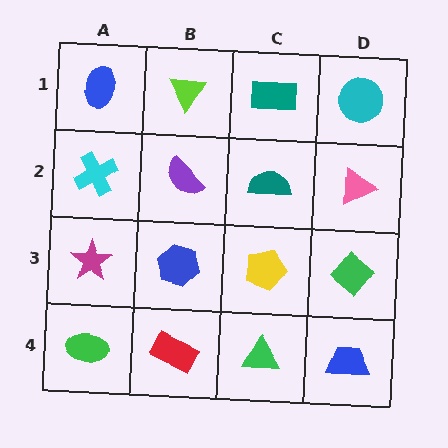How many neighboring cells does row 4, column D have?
2.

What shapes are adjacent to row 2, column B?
A lime triangle (row 1, column B), a blue hexagon (row 3, column B), a cyan cross (row 2, column A), a teal semicircle (row 2, column C).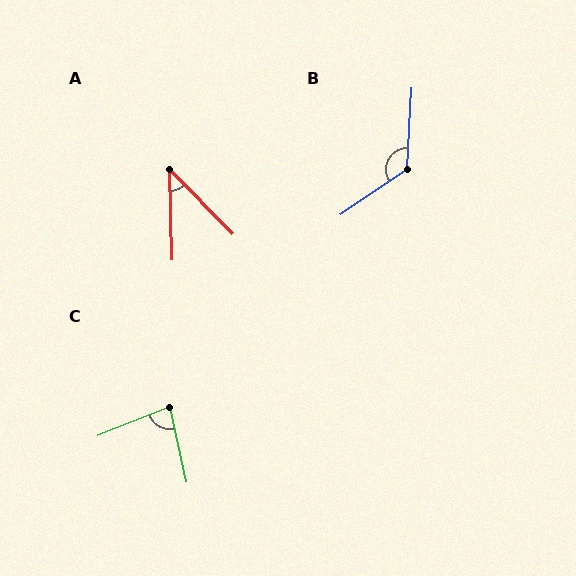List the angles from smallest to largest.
A (43°), C (80°), B (127°).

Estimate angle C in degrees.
Approximately 80 degrees.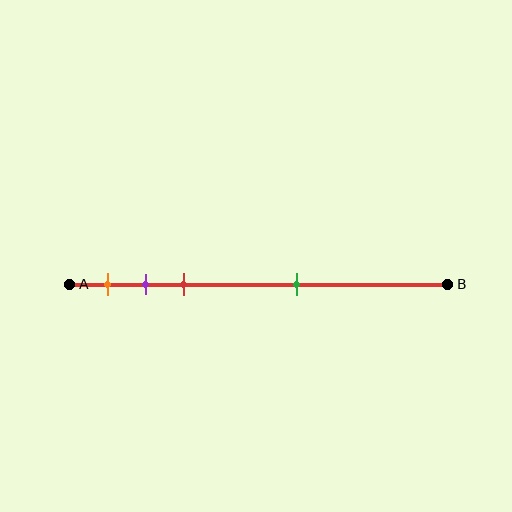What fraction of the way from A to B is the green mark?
The green mark is approximately 60% (0.6) of the way from A to B.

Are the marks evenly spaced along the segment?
No, the marks are not evenly spaced.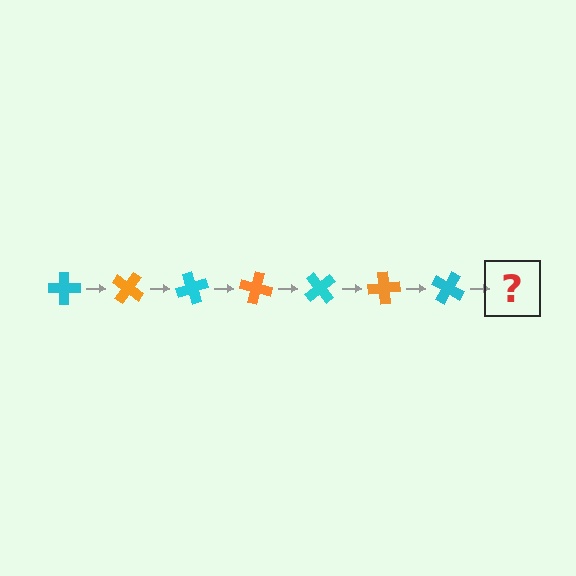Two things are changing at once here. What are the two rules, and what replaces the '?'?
The two rules are that it rotates 35 degrees each step and the color cycles through cyan and orange. The '?' should be an orange cross, rotated 245 degrees from the start.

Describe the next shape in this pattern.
It should be an orange cross, rotated 245 degrees from the start.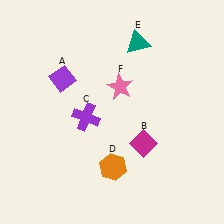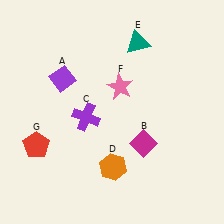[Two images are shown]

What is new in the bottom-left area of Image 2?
A red pentagon (G) was added in the bottom-left area of Image 2.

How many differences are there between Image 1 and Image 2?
There is 1 difference between the two images.